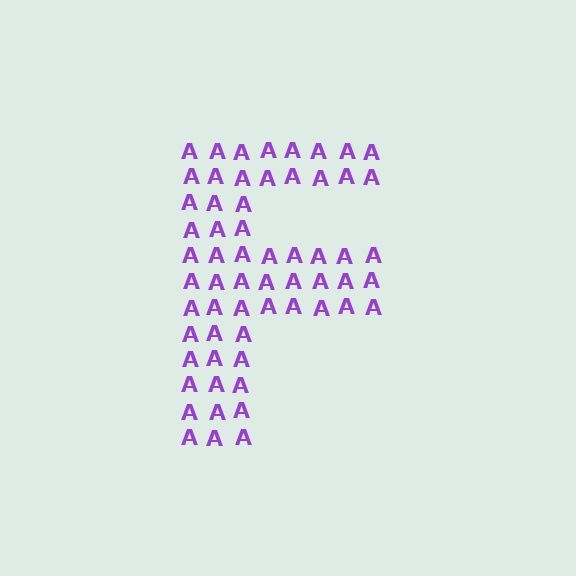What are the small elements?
The small elements are letter A's.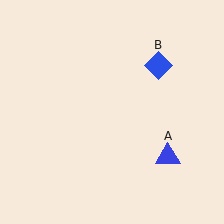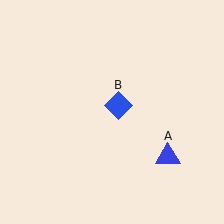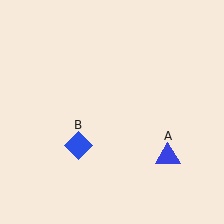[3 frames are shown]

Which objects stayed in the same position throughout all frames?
Blue triangle (object A) remained stationary.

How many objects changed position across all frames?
1 object changed position: blue diamond (object B).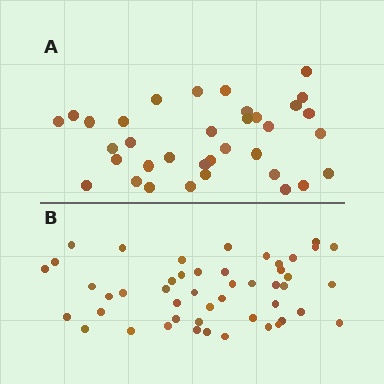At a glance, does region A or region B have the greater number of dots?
Region B (the bottom region) has more dots.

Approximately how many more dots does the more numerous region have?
Region B has approximately 15 more dots than region A.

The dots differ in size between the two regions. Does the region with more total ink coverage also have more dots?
No. Region A has more total ink coverage because its dots are larger, but region B actually contains more individual dots. Total area can be misleading — the number of items is what matters here.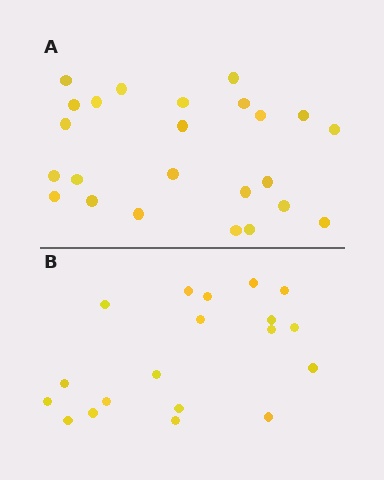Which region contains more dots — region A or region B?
Region A (the top region) has more dots.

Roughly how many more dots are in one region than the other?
Region A has about 5 more dots than region B.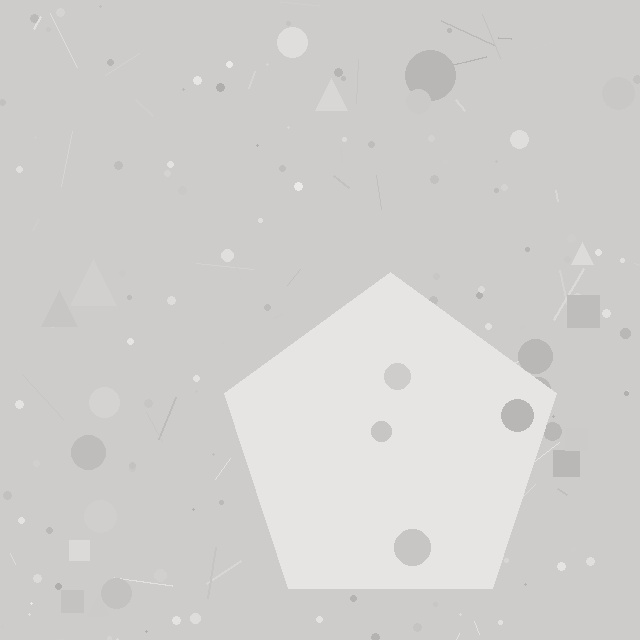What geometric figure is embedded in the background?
A pentagon is embedded in the background.